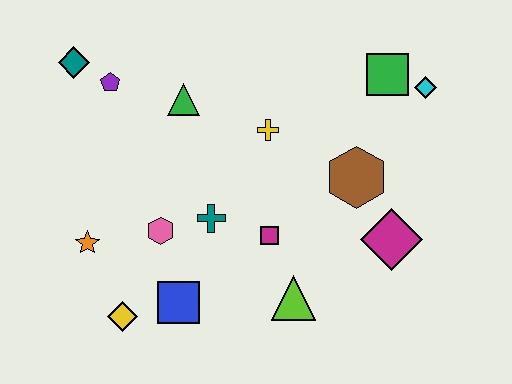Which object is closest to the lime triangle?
The magenta square is closest to the lime triangle.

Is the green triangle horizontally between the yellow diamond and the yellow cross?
Yes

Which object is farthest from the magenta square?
The teal diamond is farthest from the magenta square.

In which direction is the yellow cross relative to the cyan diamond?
The yellow cross is to the left of the cyan diamond.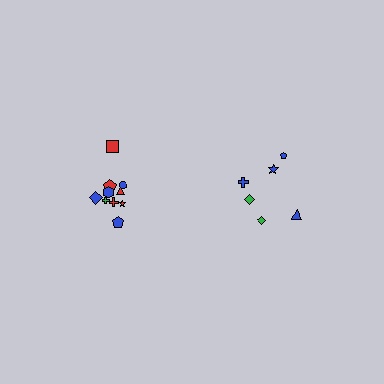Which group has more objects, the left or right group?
The left group.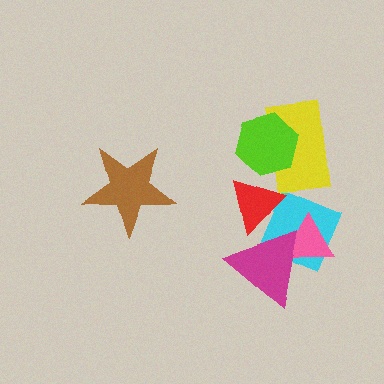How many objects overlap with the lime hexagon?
1 object overlaps with the lime hexagon.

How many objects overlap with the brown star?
0 objects overlap with the brown star.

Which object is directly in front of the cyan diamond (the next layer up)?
The pink triangle is directly in front of the cyan diamond.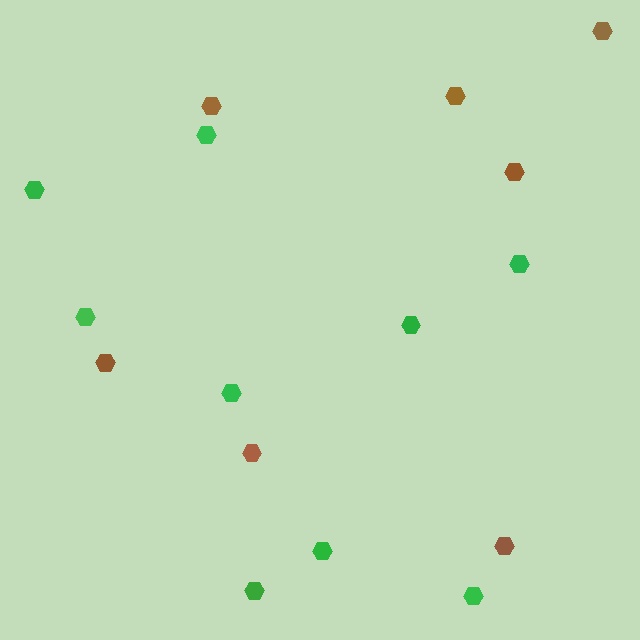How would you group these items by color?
There are 2 groups: one group of green hexagons (9) and one group of brown hexagons (7).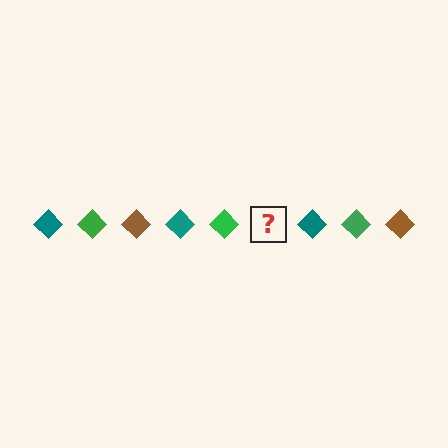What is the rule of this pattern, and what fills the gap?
The rule is that the pattern cycles through teal, green, brown diamonds. The gap should be filled with a brown diamond.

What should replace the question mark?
The question mark should be replaced with a brown diamond.